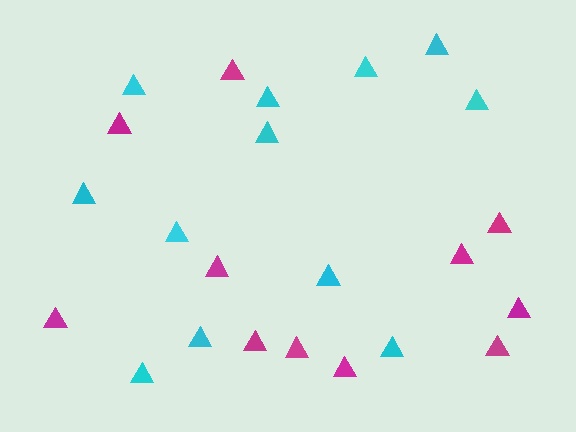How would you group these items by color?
There are 2 groups: one group of magenta triangles (11) and one group of cyan triangles (12).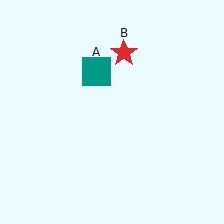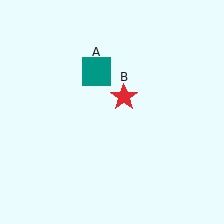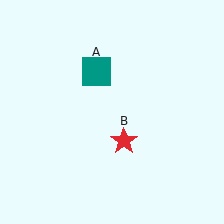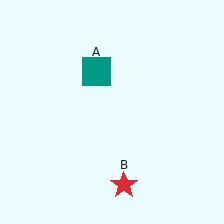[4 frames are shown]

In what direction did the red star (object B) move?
The red star (object B) moved down.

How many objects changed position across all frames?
1 object changed position: red star (object B).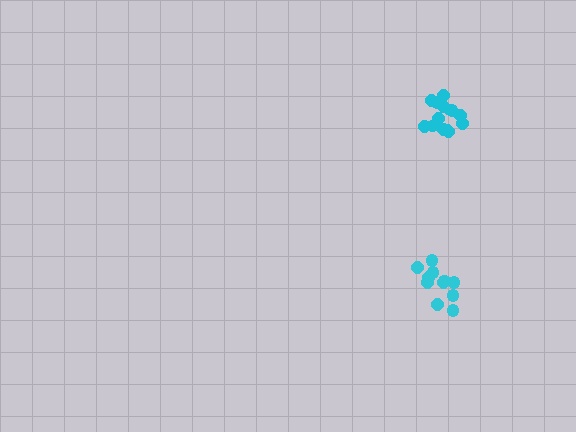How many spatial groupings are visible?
There are 2 spatial groupings.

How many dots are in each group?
Group 1: 14 dots, Group 2: 11 dots (25 total).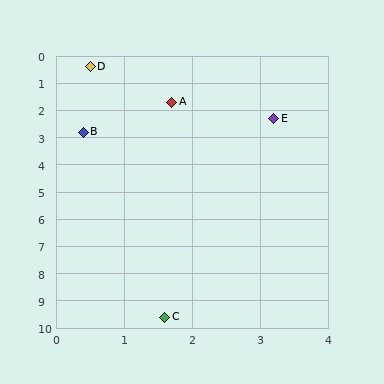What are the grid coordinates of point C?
Point C is at approximately (1.6, 9.6).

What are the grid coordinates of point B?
Point B is at approximately (0.4, 2.8).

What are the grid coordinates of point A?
Point A is at approximately (1.7, 1.7).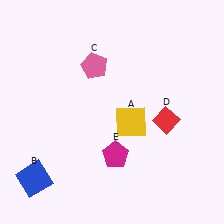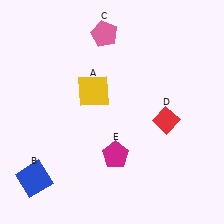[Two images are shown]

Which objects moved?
The objects that moved are: the yellow square (A), the pink pentagon (C).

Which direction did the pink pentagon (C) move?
The pink pentagon (C) moved up.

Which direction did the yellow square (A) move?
The yellow square (A) moved left.